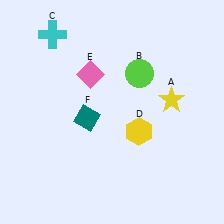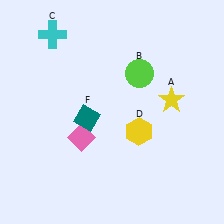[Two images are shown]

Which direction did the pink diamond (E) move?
The pink diamond (E) moved down.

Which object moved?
The pink diamond (E) moved down.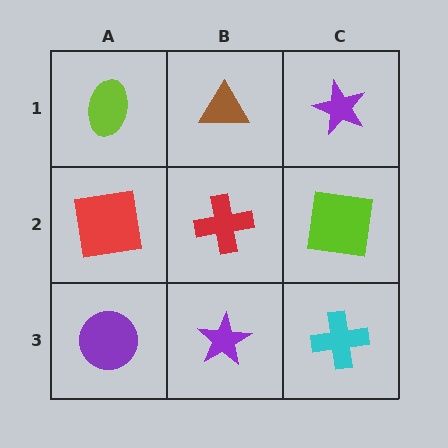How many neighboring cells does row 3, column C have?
2.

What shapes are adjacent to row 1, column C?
A lime square (row 2, column C), a brown triangle (row 1, column B).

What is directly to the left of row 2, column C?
A red cross.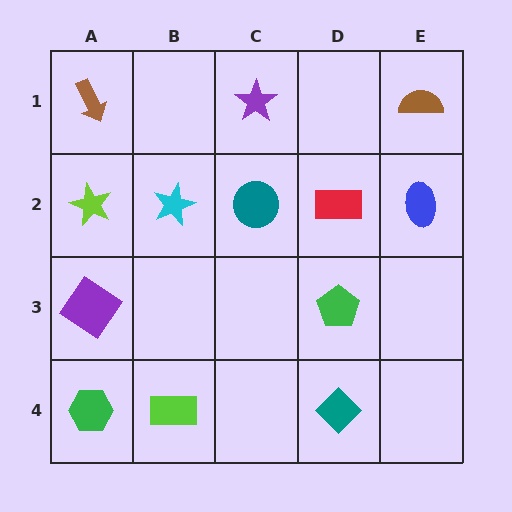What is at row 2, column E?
A blue ellipse.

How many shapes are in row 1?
3 shapes.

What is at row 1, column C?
A purple star.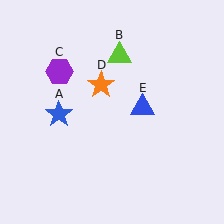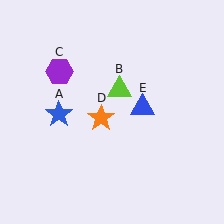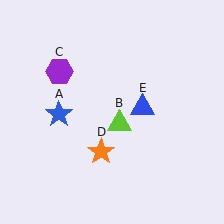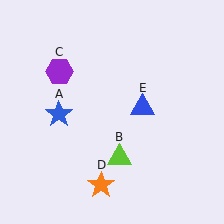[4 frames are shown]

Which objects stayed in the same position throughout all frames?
Blue star (object A) and purple hexagon (object C) and blue triangle (object E) remained stationary.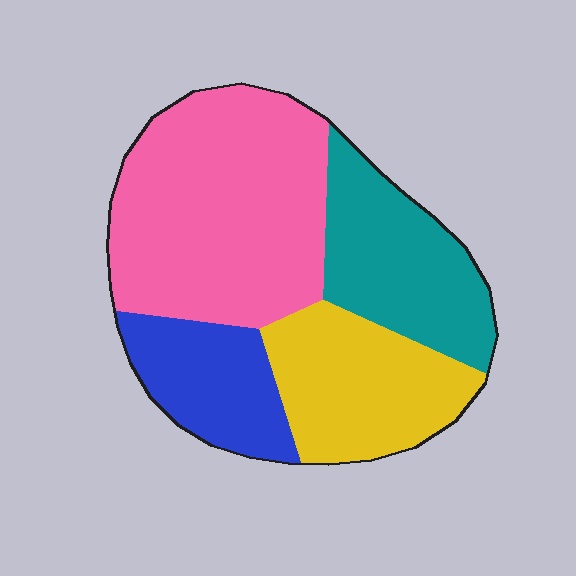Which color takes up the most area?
Pink, at roughly 40%.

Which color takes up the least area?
Blue, at roughly 15%.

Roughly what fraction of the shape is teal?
Teal takes up about one fifth (1/5) of the shape.